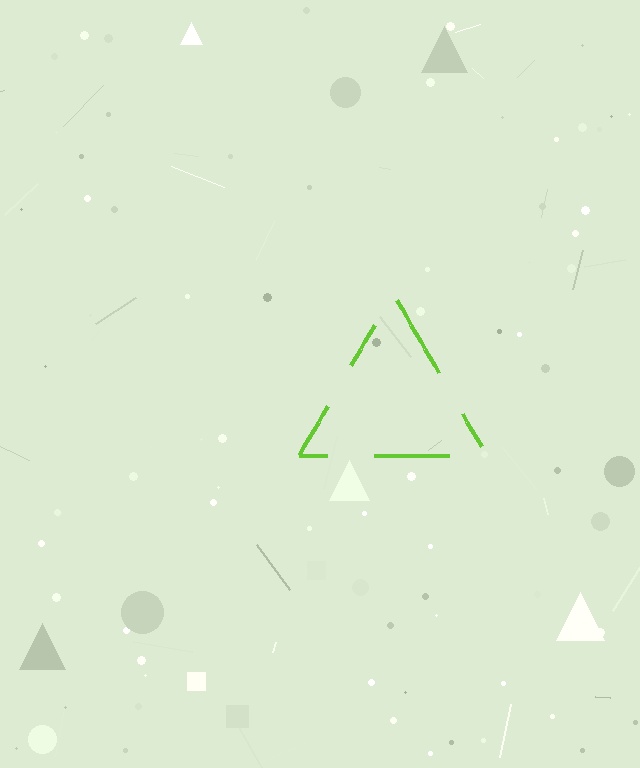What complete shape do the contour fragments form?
The contour fragments form a triangle.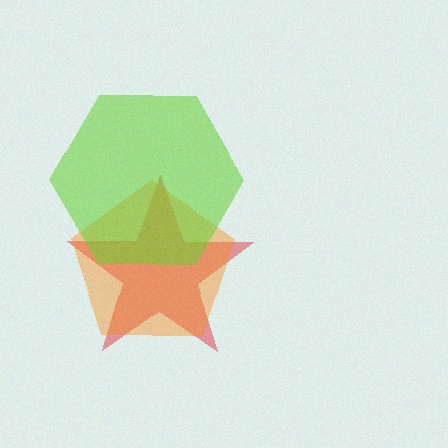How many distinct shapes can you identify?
There are 3 distinct shapes: a red star, an orange pentagon, a lime hexagon.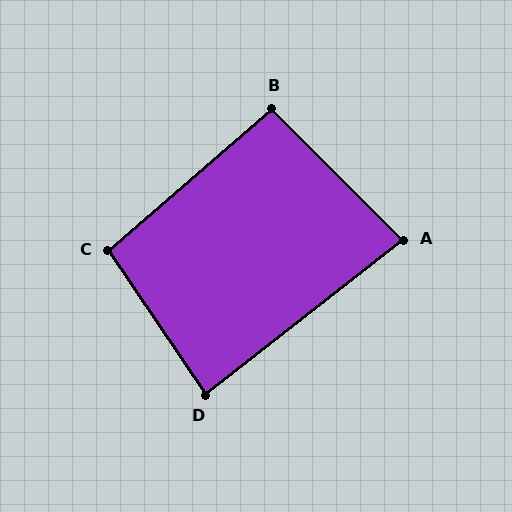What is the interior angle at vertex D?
Approximately 86 degrees (approximately right).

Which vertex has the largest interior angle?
C, at approximately 97 degrees.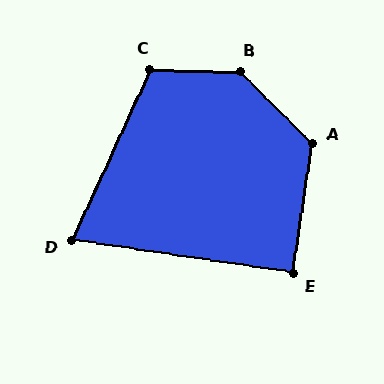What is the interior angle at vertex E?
Approximately 90 degrees (approximately right).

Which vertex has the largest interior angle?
B, at approximately 137 degrees.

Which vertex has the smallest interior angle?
D, at approximately 74 degrees.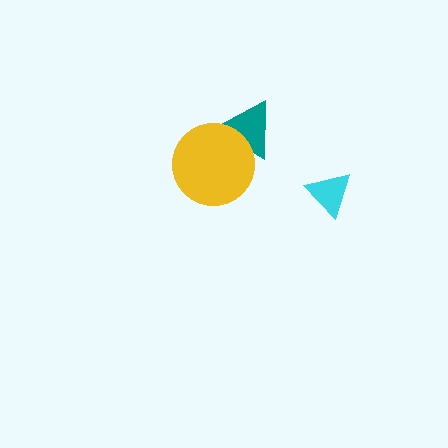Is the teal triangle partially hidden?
Yes, it is partially covered by another shape.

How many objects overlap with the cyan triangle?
0 objects overlap with the cyan triangle.